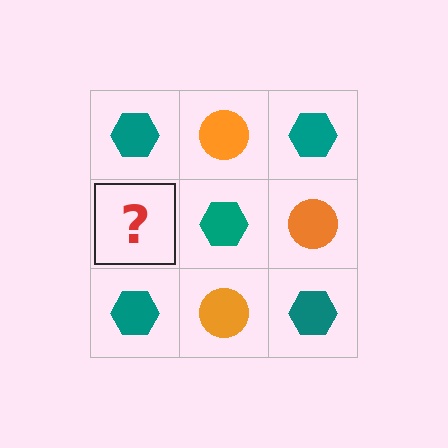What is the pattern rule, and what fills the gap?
The rule is that it alternates teal hexagon and orange circle in a checkerboard pattern. The gap should be filled with an orange circle.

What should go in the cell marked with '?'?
The missing cell should contain an orange circle.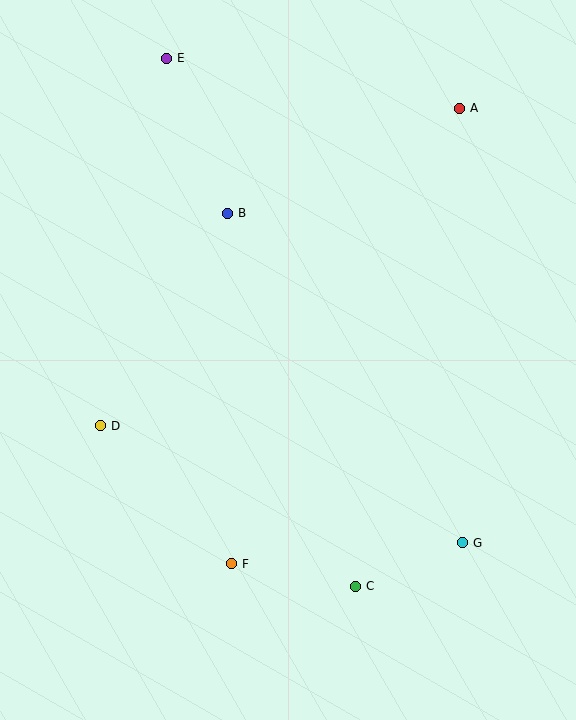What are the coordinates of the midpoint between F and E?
The midpoint between F and E is at (199, 311).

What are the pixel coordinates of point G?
Point G is at (462, 543).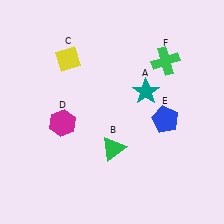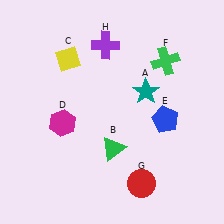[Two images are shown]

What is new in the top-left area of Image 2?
A purple cross (H) was added in the top-left area of Image 2.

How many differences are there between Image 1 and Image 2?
There are 2 differences between the two images.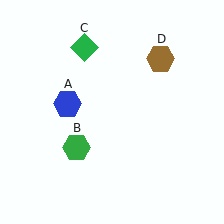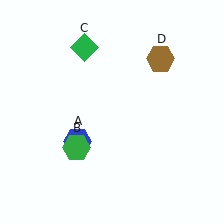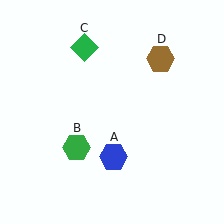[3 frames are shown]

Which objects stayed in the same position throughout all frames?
Green hexagon (object B) and green diamond (object C) and brown hexagon (object D) remained stationary.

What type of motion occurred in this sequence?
The blue hexagon (object A) rotated counterclockwise around the center of the scene.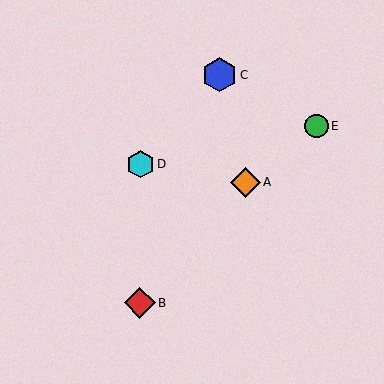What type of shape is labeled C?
Shape C is a blue hexagon.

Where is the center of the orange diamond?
The center of the orange diamond is at (245, 182).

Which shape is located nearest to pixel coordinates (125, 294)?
The red diamond (labeled B) at (140, 303) is nearest to that location.